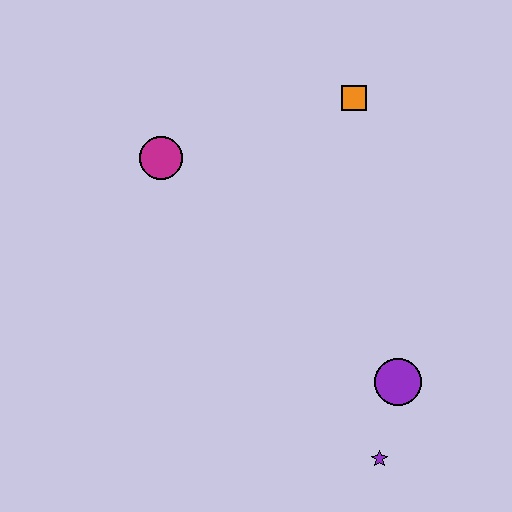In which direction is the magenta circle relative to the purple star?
The magenta circle is above the purple star.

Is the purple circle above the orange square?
No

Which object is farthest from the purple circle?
The magenta circle is farthest from the purple circle.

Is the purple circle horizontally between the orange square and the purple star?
No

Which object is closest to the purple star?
The purple circle is closest to the purple star.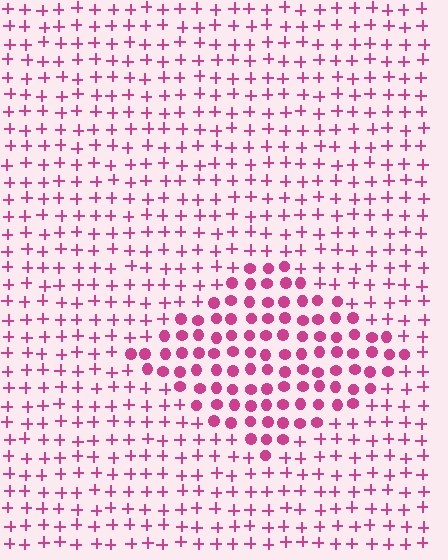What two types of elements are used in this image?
The image uses circles inside the diamond region and plus signs outside it.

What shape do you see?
I see a diamond.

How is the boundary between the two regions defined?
The boundary is defined by a change in element shape: circles inside vs. plus signs outside. All elements share the same color and spacing.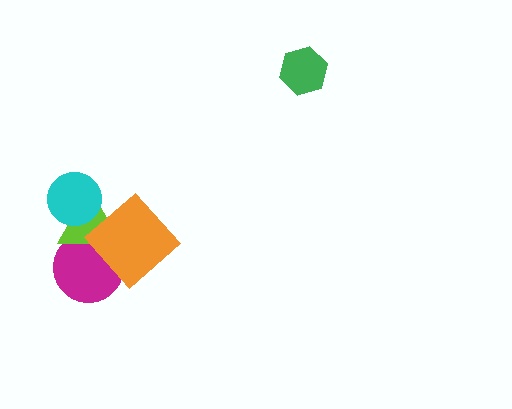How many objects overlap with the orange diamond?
2 objects overlap with the orange diamond.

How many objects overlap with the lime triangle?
3 objects overlap with the lime triangle.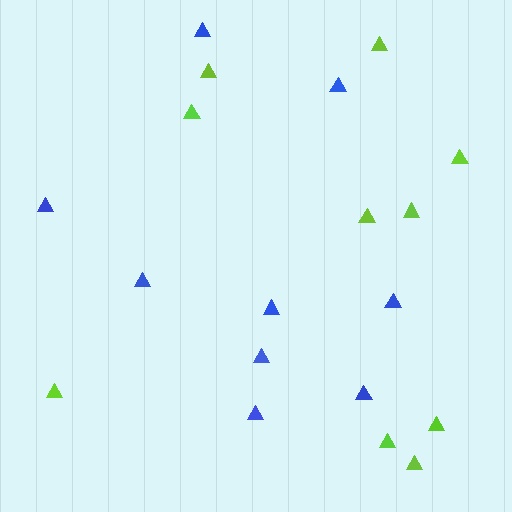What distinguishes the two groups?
There are 2 groups: one group of lime triangles (10) and one group of blue triangles (9).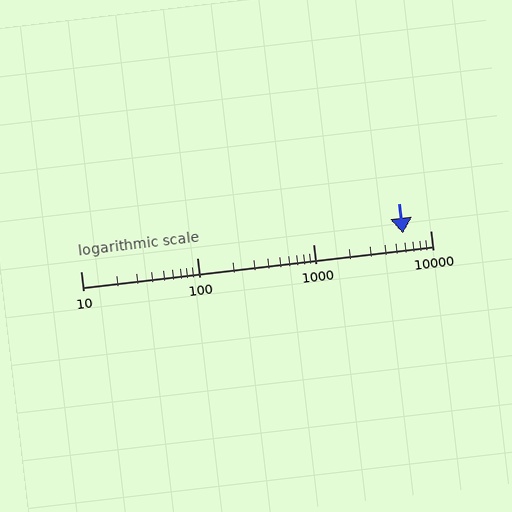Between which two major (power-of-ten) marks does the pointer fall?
The pointer is between 1000 and 10000.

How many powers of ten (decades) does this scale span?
The scale spans 3 decades, from 10 to 10000.